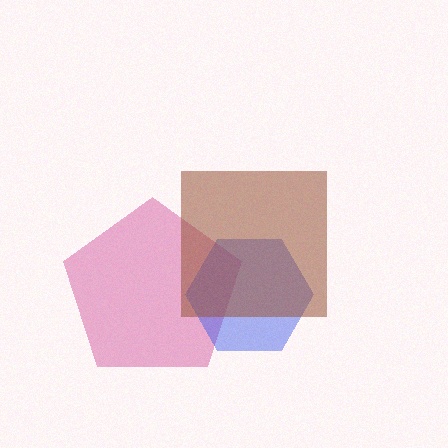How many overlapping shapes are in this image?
There are 3 overlapping shapes in the image.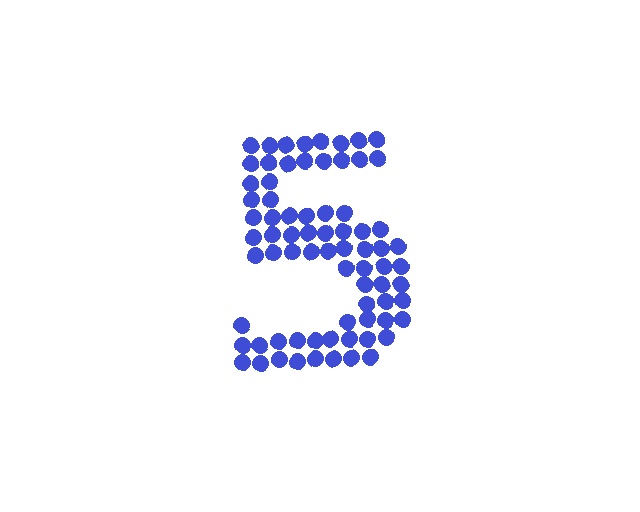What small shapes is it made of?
It is made of small circles.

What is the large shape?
The large shape is the digit 5.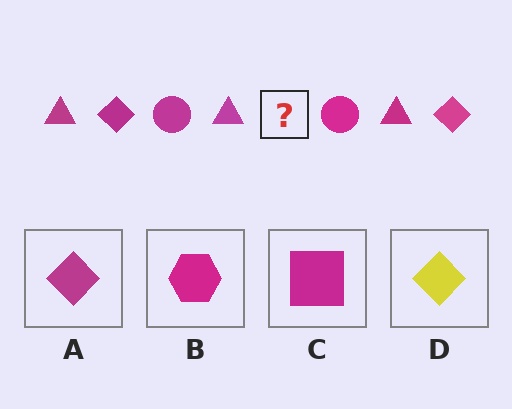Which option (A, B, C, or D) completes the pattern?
A.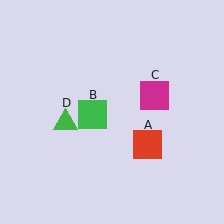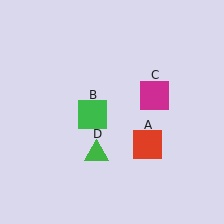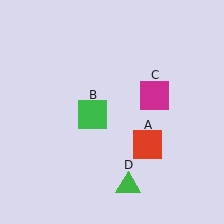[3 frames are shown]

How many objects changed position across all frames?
1 object changed position: green triangle (object D).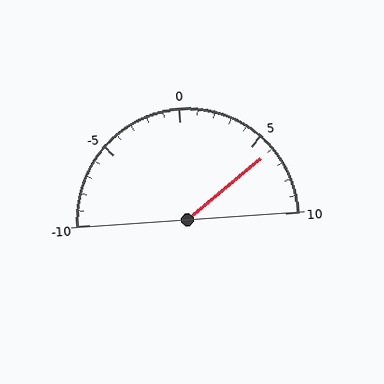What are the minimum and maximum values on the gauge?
The gauge ranges from -10 to 10.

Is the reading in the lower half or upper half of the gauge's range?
The reading is in the upper half of the range (-10 to 10).